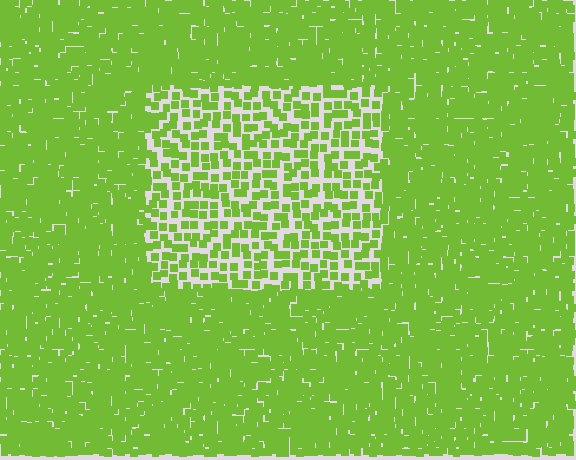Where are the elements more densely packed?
The elements are more densely packed outside the rectangle boundary.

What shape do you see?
I see a rectangle.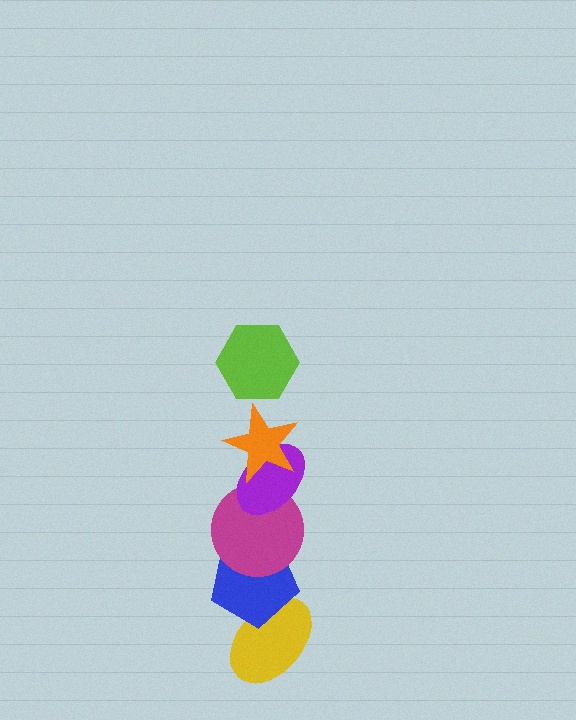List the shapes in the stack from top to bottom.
From top to bottom: the lime hexagon, the orange star, the purple ellipse, the magenta circle, the blue pentagon, the yellow ellipse.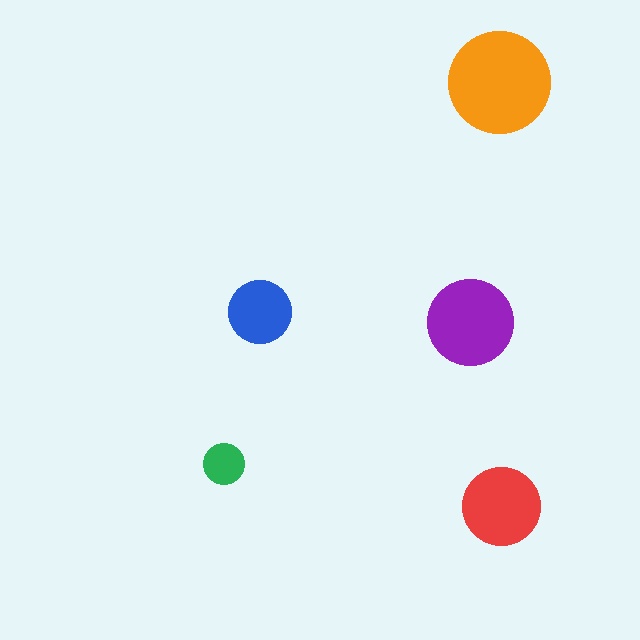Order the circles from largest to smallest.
the orange one, the purple one, the red one, the blue one, the green one.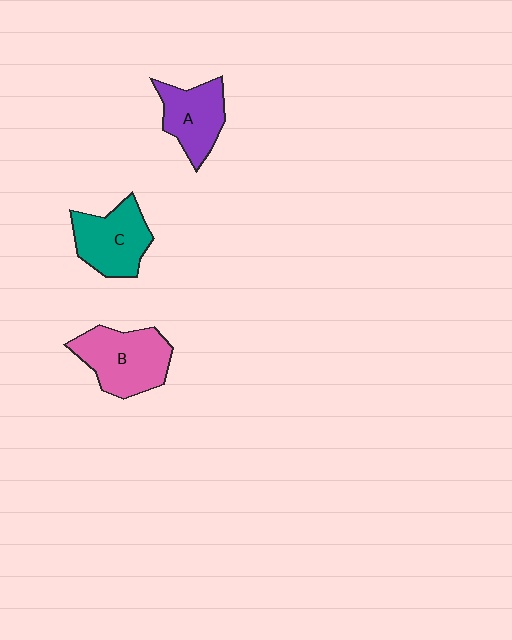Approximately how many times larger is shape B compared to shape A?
Approximately 1.3 times.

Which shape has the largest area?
Shape B (pink).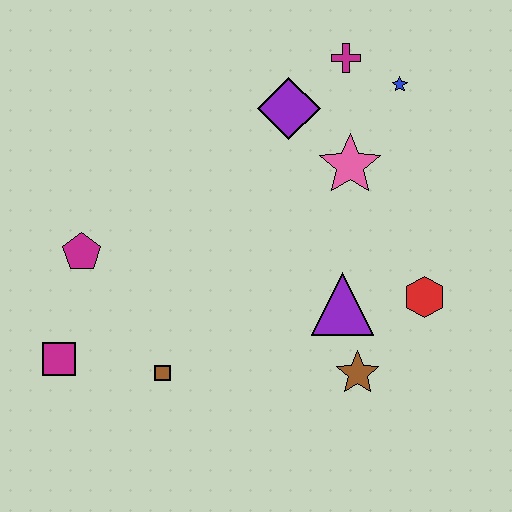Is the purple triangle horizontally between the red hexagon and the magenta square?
Yes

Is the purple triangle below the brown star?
No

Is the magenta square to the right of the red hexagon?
No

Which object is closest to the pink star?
The purple diamond is closest to the pink star.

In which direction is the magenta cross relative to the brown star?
The magenta cross is above the brown star.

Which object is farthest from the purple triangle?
The magenta square is farthest from the purple triangle.